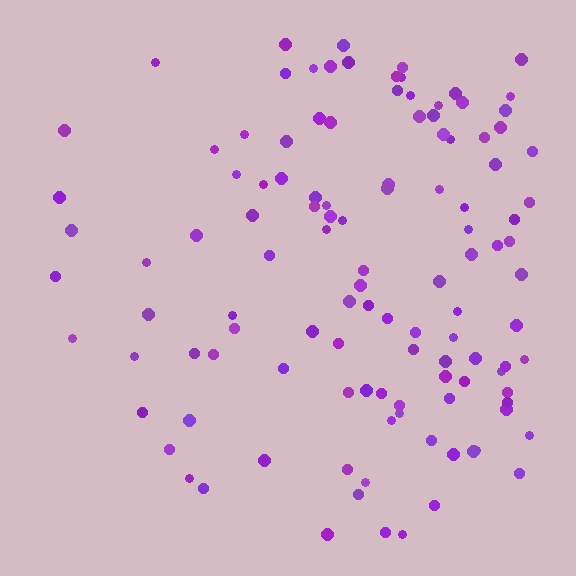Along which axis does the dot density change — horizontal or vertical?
Horizontal.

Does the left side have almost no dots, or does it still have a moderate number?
Still a moderate number, just noticeably fewer than the right.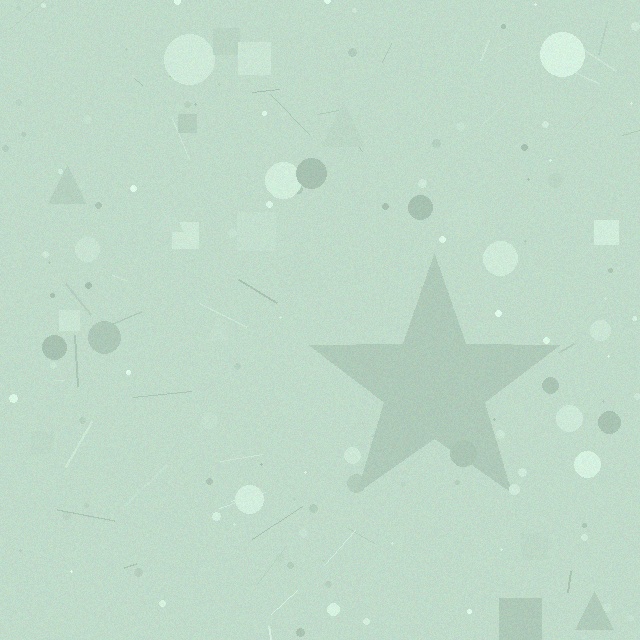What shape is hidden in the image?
A star is hidden in the image.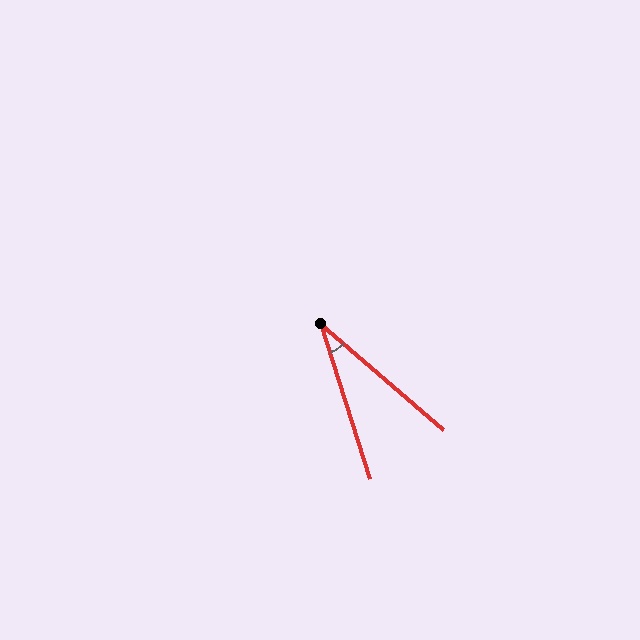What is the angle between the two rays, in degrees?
Approximately 32 degrees.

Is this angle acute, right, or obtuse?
It is acute.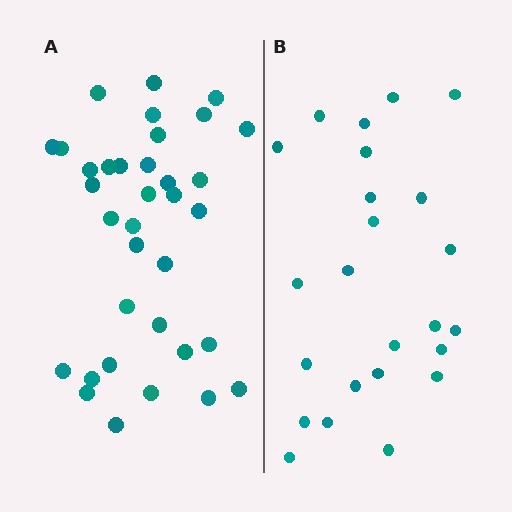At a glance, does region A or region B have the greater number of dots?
Region A (the left region) has more dots.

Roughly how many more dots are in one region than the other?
Region A has roughly 12 or so more dots than region B.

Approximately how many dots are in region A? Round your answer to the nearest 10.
About 40 dots. (The exact count is 35, which rounds to 40.)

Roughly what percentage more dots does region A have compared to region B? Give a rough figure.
About 45% more.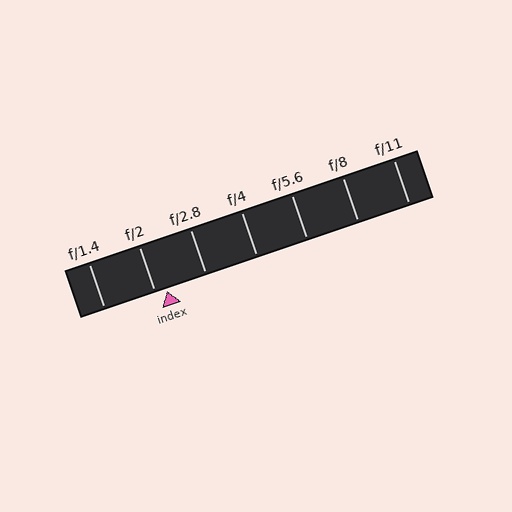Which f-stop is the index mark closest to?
The index mark is closest to f/2.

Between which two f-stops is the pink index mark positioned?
The index mark is between f/2 and f/2.8.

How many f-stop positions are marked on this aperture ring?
There are 7 f-stop positions marked.